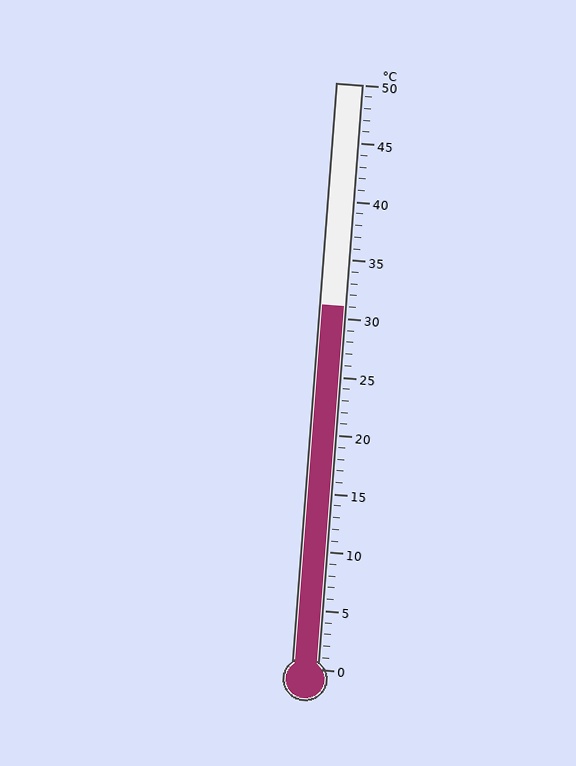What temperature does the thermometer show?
The thermometer shows approximately 31°C.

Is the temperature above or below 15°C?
The temperature is above 15°C.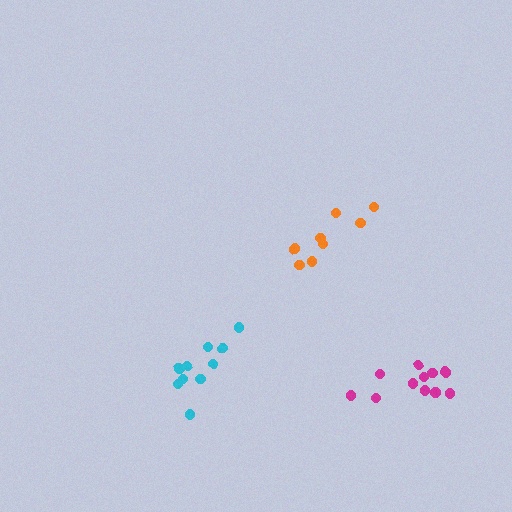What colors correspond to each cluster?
The clusters are colored: orange, cyan, magenta.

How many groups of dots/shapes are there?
There are 3 groups.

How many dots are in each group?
Group 1: 8 dots, Group 2: 10 dots, Group 3: 12 dots (30 total).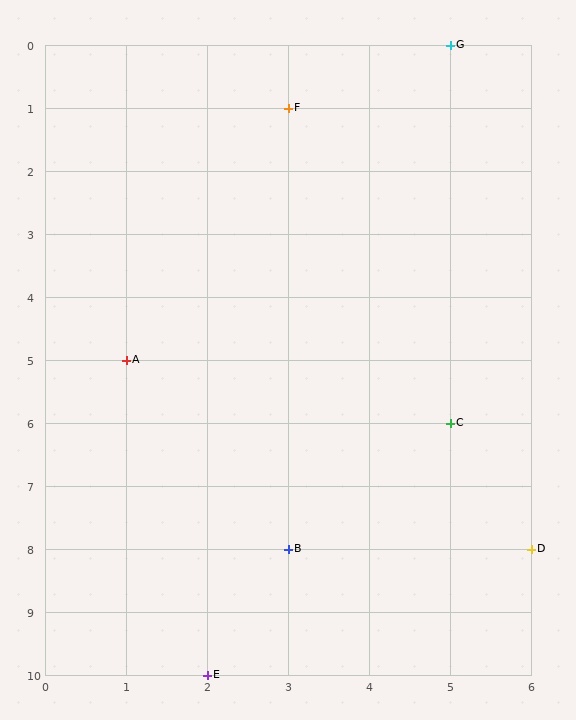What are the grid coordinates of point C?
Point C is at grid coordinates (5, 6).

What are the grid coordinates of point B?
Point B is at grid coordinates (3, 8).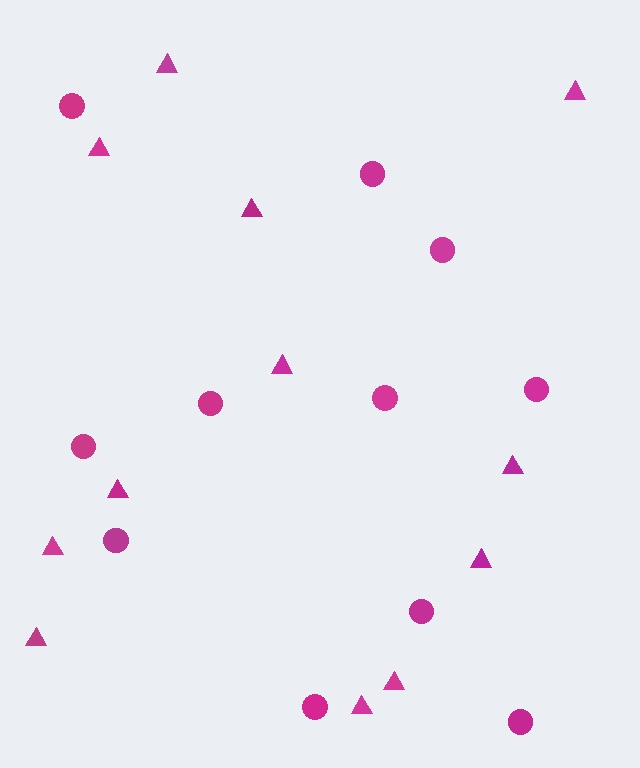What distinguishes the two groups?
There are 2 groups: one group of circles (11) and one group of triangles (12).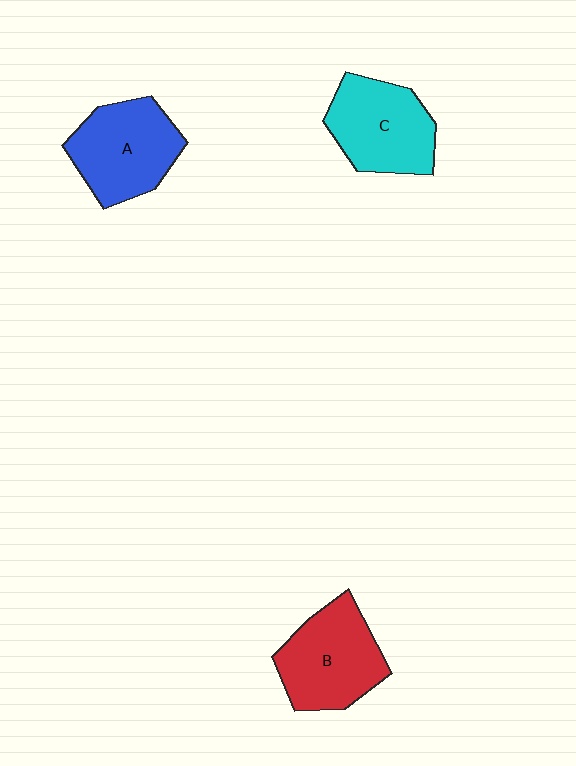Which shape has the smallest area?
Shape C (cyan).